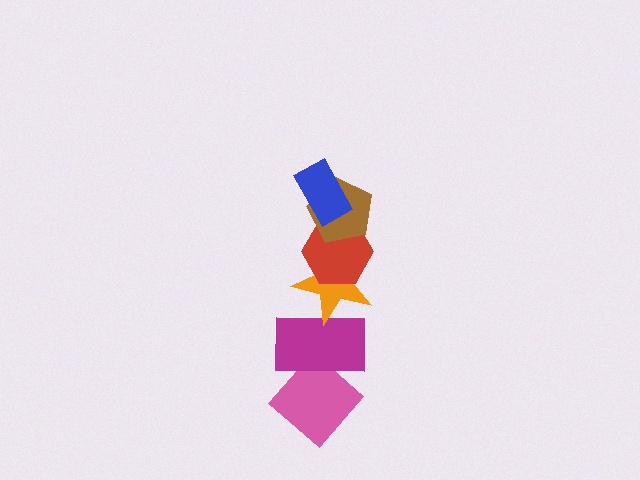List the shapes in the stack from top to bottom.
From top to bottom: the blue rectangle, the brown pentagon, the red hexagon, the orange star, the magenta rectangle, the pink diamond.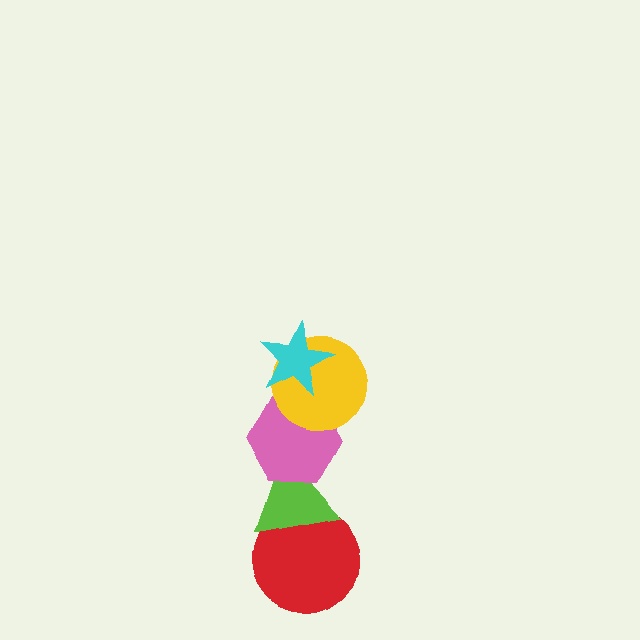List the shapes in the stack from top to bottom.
From top to bottom: the cyan star, the yellow circle, the pink hexagon, the lime triangle, the red circle.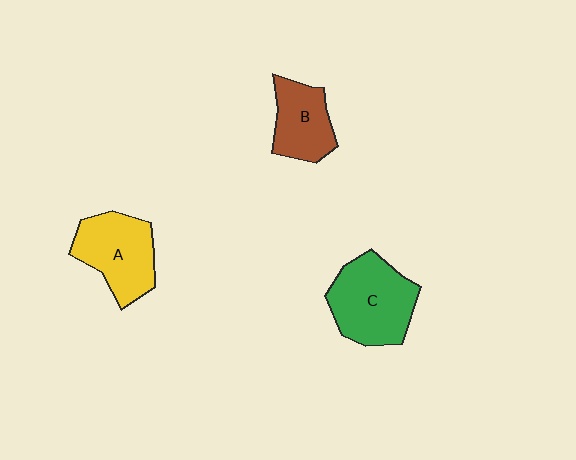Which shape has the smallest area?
Shape B (brown).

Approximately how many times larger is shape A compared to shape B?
Approximately 1.3 times.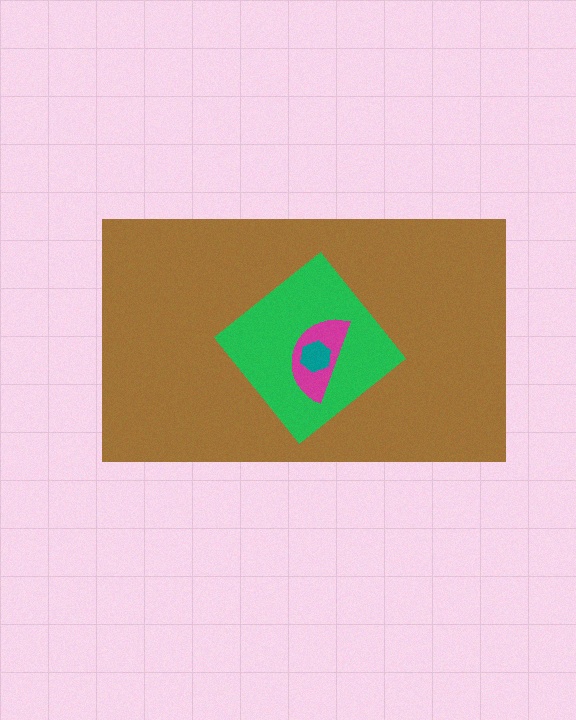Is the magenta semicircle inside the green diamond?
Yes.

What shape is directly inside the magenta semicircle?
The teal hexagon.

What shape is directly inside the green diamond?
The magenta semicircle.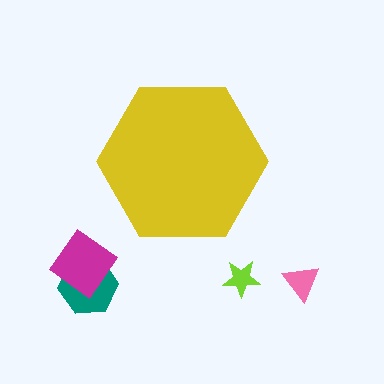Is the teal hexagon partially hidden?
No, the teal hexagon is fully visible.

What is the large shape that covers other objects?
A yellow hexagon.